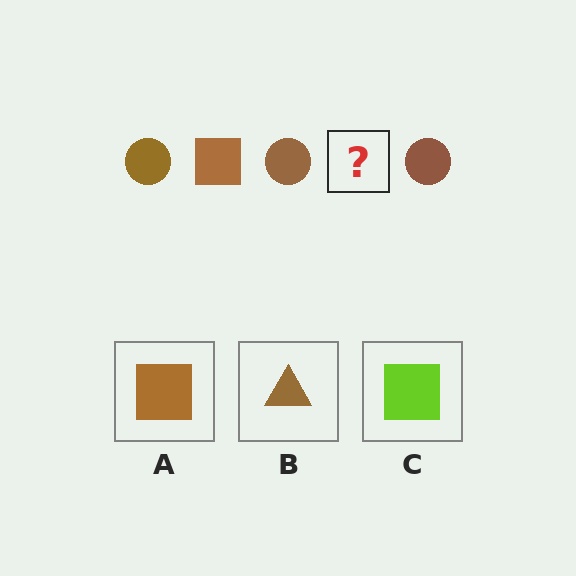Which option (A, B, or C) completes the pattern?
A.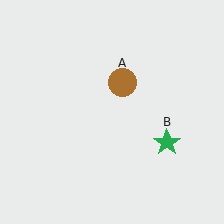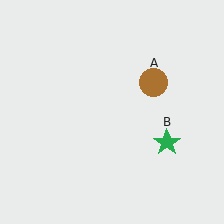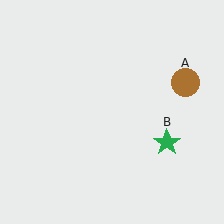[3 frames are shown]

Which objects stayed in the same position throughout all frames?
Green star (object B) remained stationary.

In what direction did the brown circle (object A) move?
The brown circle (object A) moved right.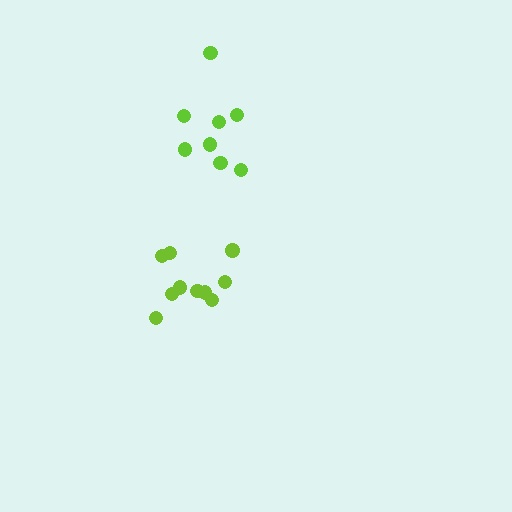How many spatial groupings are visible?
There are 2 spatial groupings.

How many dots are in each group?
Group 1: 8 dots, Group 2: 10 dots (18 total).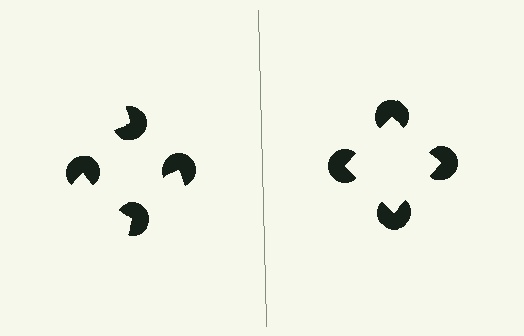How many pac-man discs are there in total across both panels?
8 — 4 on each side.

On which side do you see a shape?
An illusory square appears on the right side. On the left side the wedge cuts are rotated, so no coherent shape forms.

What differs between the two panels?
The pac-man discs are positioned identically on both sides; only the wedge orientations differ. On the right they align to a square; on the left they are misaligned.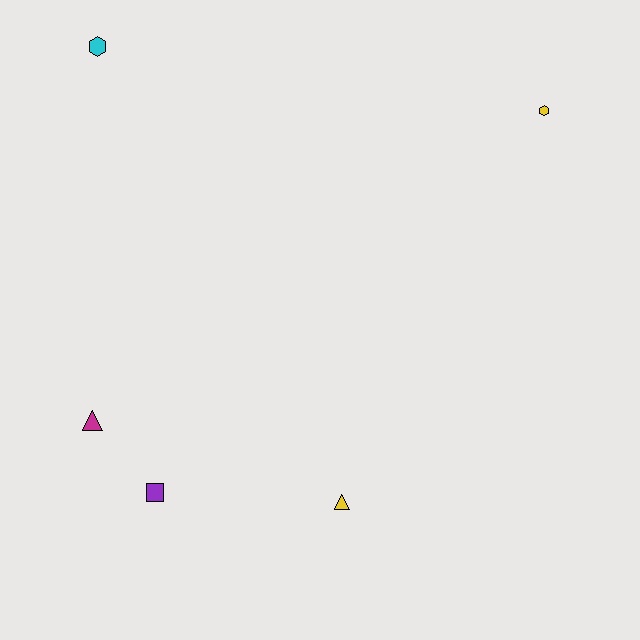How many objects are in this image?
There are 5 objects.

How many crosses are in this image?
There are no crosses.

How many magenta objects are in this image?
There is 1 magenta object.